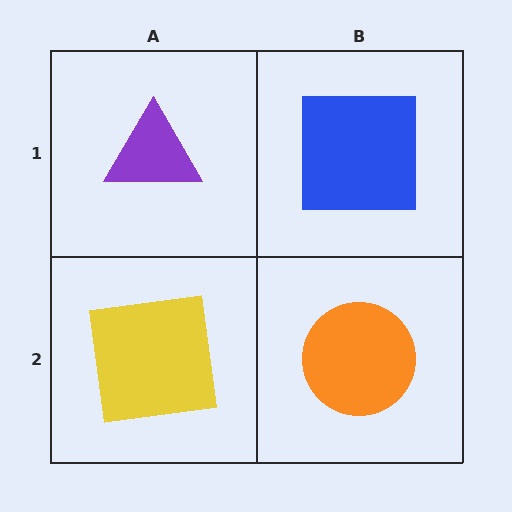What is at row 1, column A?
A purple triangle.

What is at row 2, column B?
An orange circle.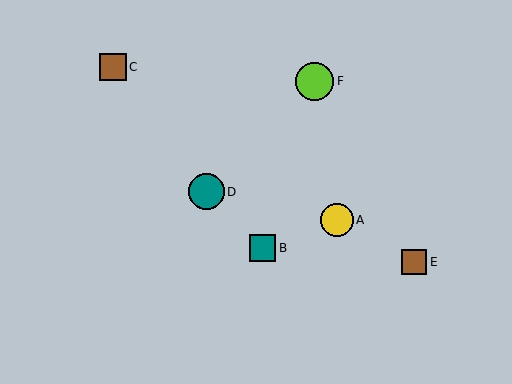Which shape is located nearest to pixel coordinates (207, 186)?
The teal circle (labeled D) at (206, 192) is nearest to that location.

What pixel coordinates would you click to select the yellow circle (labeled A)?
Click at (337, 220) to select the yellow circle A.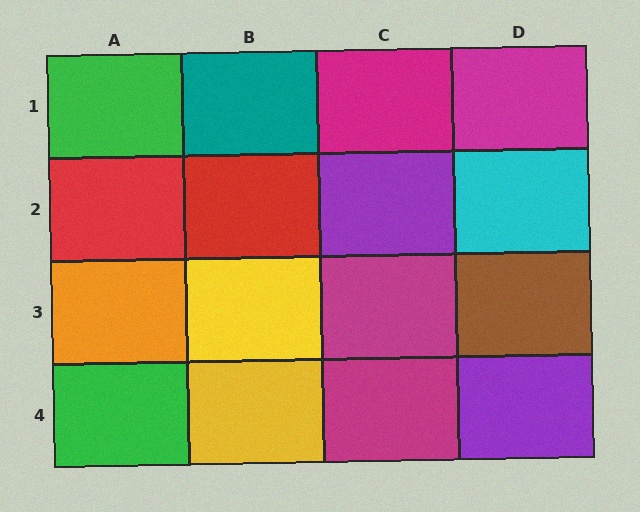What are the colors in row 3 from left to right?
Orange, yellow, magenta, brown.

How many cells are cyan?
1 cell is cyan.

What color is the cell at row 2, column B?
Red.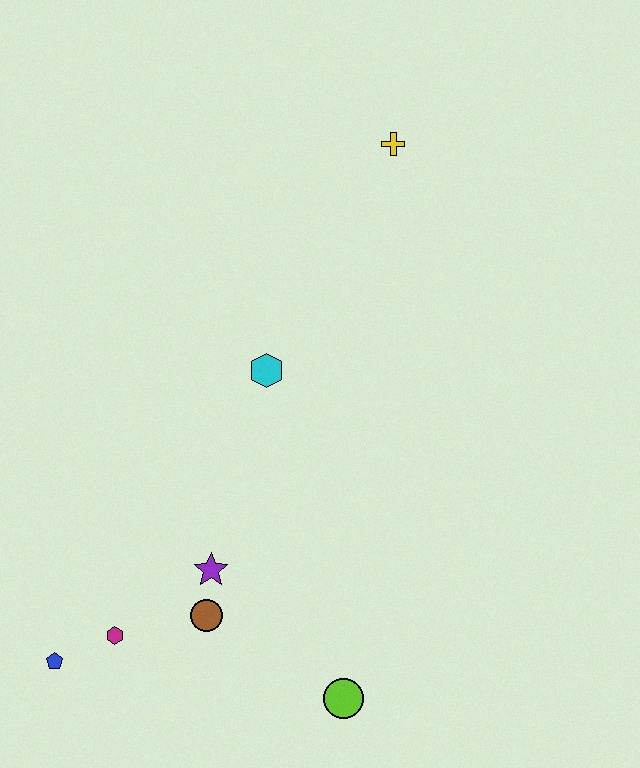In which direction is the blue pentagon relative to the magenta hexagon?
The blue pentagon is to the left of the magenta hexagon.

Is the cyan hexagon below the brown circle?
No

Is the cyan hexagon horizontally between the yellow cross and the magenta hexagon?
Yes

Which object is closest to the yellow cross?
The cyan hexagon is closest to the yellow cross.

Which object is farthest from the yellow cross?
The blue pentagon is farthest from the yellow cross.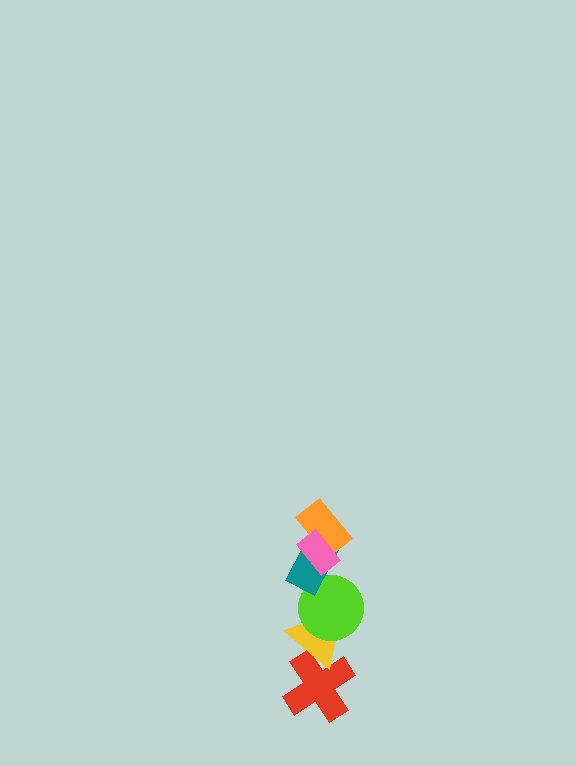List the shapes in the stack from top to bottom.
From top to bottom: the pink rectangle, the orange rectangle, the teal rectangle, the lime circle, the yellow triangle, the red cross.